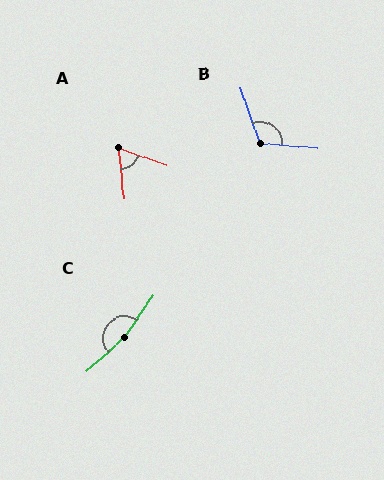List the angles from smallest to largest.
A (64°), B (114°), C (166°).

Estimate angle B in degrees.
Approximately 114 degrees.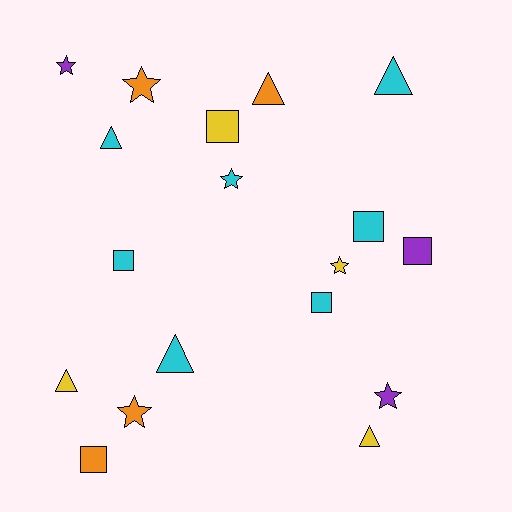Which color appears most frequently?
Cyan, with 7 objects.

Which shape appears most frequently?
Star, with 6 objects.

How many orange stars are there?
There are 2 orange stars.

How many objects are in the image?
There are 18 objects.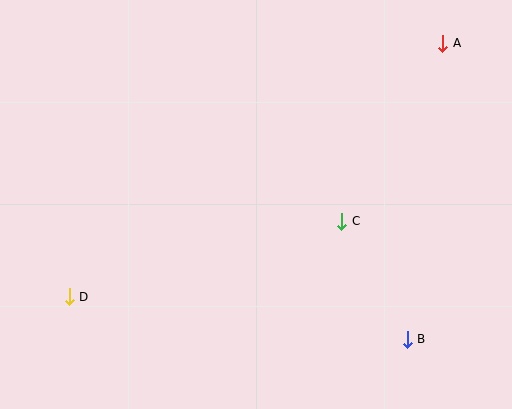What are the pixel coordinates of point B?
Point B is at (407, 339).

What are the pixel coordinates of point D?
Point D is at (69, 297).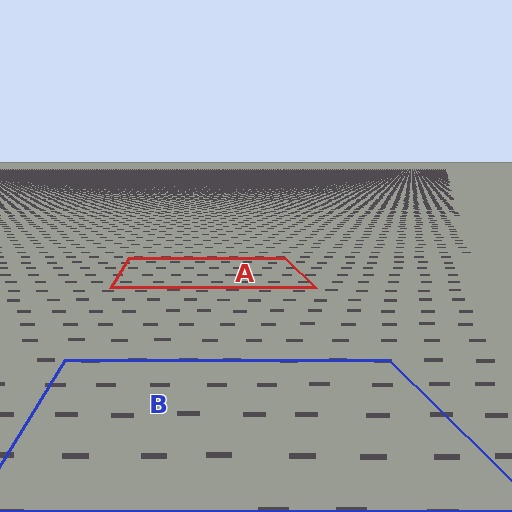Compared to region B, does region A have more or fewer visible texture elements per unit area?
Region A has more texture elements per unit area — they are packed more densely because it is farther away.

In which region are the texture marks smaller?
The texture marks are smaller in region A, because it is farther away.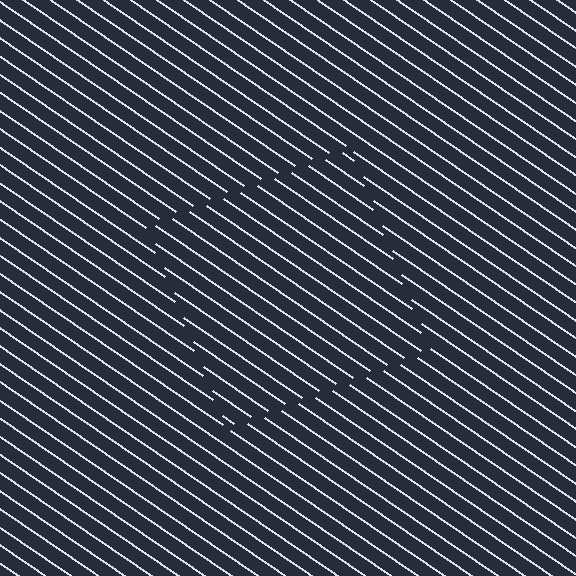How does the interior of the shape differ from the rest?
The interior of the shape contains the same grating, shifted by half a period — the contour is defined by the phase discontinuity where line-ends from the inner and outer gratings abut.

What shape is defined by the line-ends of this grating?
An illusory square. The interior of the shape contains the same grating, shifted by half a period — the contour is defined by the phase discontinuity where line-ends from the inner and outer gratings abut.